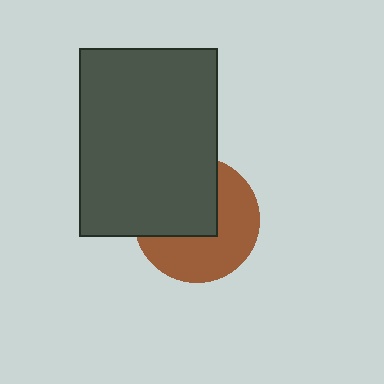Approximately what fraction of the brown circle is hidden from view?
Roughly 47% of the brown circle is hidden behind the dark gray rectangle.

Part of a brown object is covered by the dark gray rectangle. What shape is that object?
It is a circle.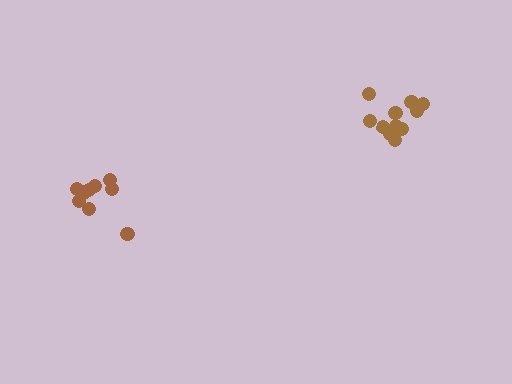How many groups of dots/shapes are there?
There are 2 groups.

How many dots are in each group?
Group 1: 10 dots, Group 2: 12 dots (22 total).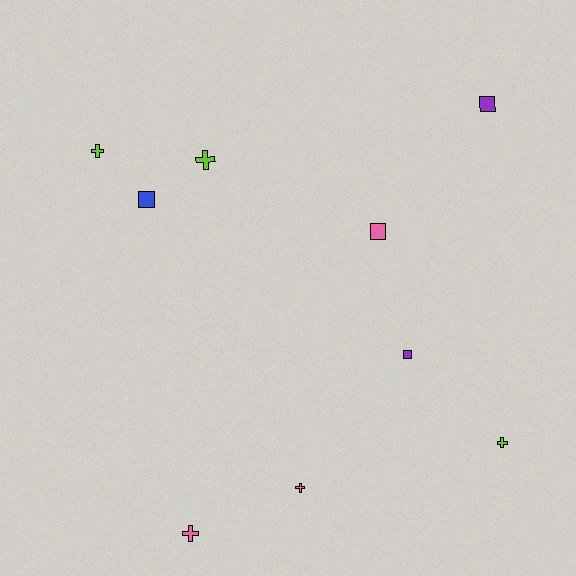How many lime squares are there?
There are no lime squares.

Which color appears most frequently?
Pink, with 3 objects.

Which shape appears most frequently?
Cross, with 5 objects.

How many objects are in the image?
There are 9 objects.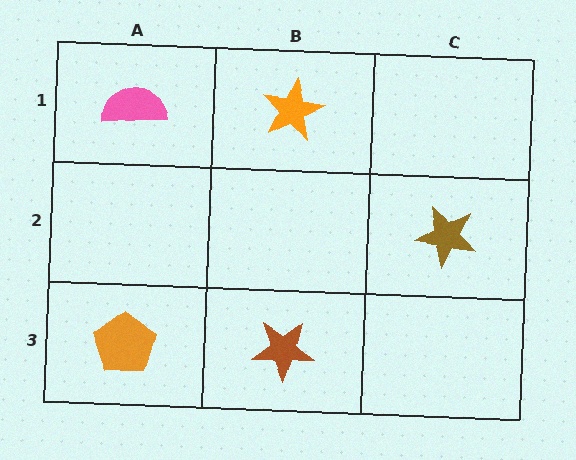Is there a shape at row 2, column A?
No, that cell is empty.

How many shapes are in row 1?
2 shapes.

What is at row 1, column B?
An orange star.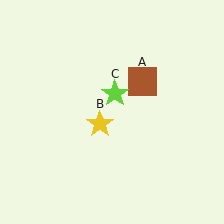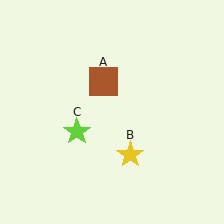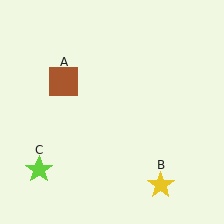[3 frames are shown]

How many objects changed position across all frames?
3 objects changed position: brown square (object A), yellow star (object B), lime star (object C).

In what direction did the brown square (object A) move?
The brown square (object A) moved left.